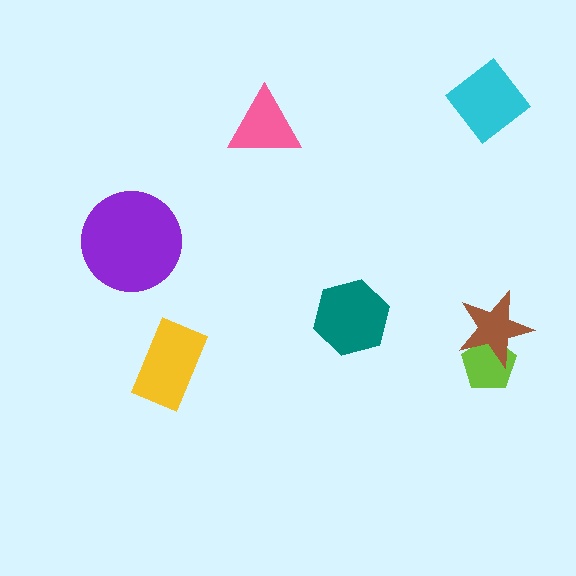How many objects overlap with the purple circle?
0 objects overlap with the purple circle.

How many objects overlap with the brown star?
1 object overlaps with the brown star.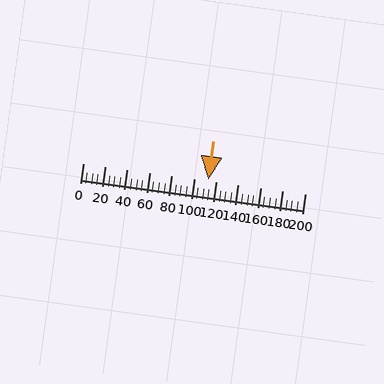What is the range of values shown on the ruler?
The ruler shows values from 0 to 200.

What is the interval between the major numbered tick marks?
The major tick marks are spaced 20 units apart.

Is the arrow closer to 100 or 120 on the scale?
The arrow is closer to 120.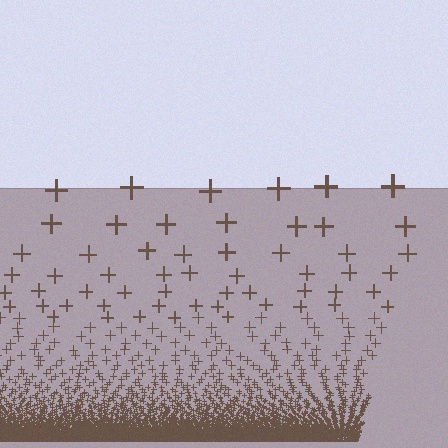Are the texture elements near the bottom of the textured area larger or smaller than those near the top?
Smaller. The gradient is inverted — elements near the bottom are smaller and denser.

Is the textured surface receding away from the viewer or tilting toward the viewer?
The surface appears to tilt toward the viewer. Texture elements get larger and sparser toward the top.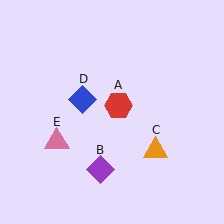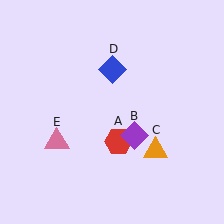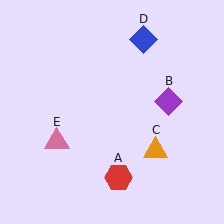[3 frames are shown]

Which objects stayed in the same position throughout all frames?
Orange triangle (object C) and pink triangle (object E) remained stationary.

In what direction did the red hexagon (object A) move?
The red hexagon (object A) moved down.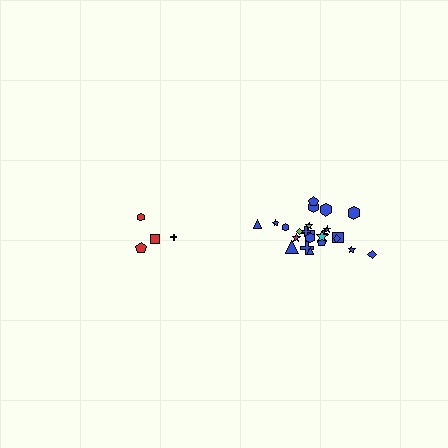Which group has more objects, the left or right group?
The right group.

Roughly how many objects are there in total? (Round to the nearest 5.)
Roughly 30 objects in total.